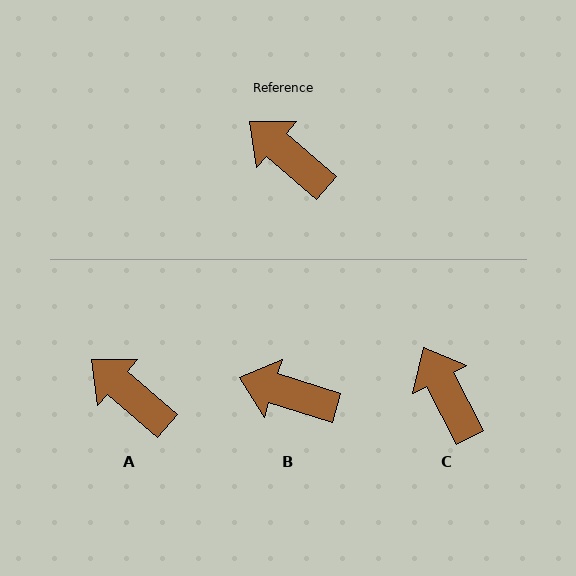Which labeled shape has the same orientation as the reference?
A.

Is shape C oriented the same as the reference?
No, it is off by about 21 degrees.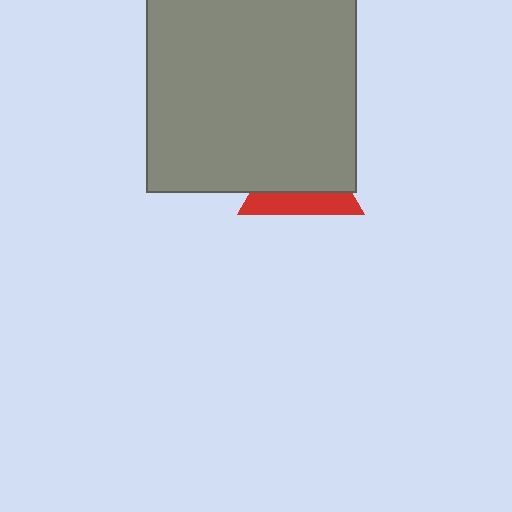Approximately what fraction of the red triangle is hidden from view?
Roughly 64% of the red triangle is hidden behind the gray square.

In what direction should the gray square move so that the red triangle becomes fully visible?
The gray square should move up. That is the shortest direction to clear the overlap and leave the red triangle fully visible.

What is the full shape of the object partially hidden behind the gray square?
The partially hidden object is a red triangle.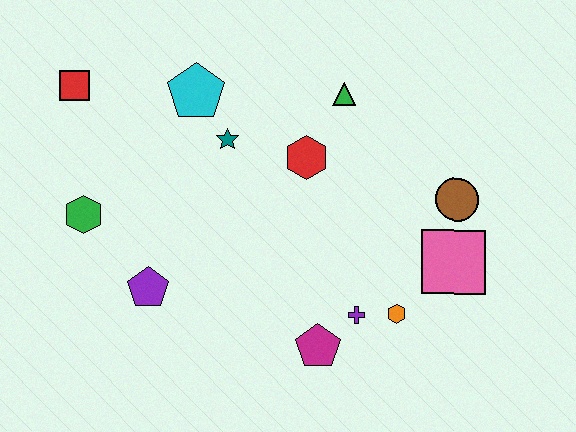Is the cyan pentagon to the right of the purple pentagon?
Yes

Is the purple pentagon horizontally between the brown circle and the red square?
Yes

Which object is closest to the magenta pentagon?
The purple cross is closest to the magenta pentagon.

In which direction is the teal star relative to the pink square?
The teal star is to the left of the pink square.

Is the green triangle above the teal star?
Yes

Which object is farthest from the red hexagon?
The red square is farthest from the red hexagon.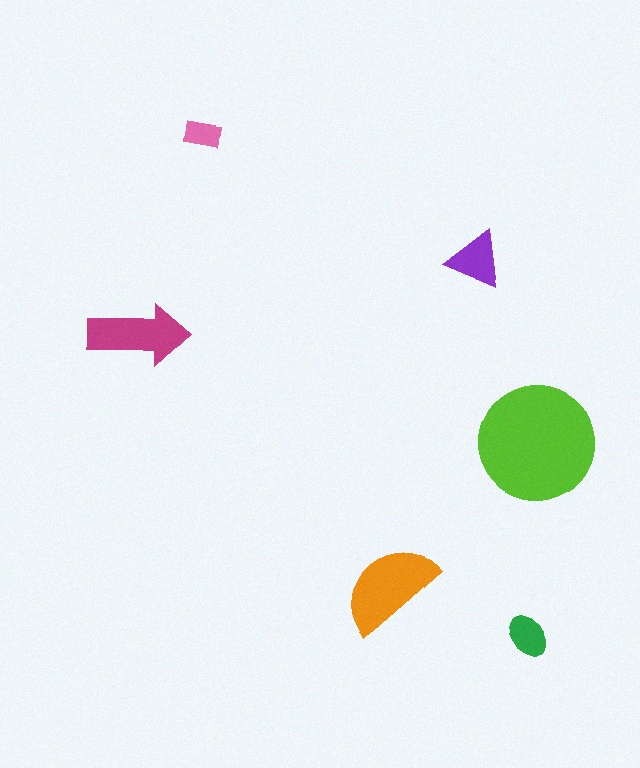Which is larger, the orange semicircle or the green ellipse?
The orange semicircle.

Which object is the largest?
The lime circle.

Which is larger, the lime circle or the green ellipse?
The lime circle.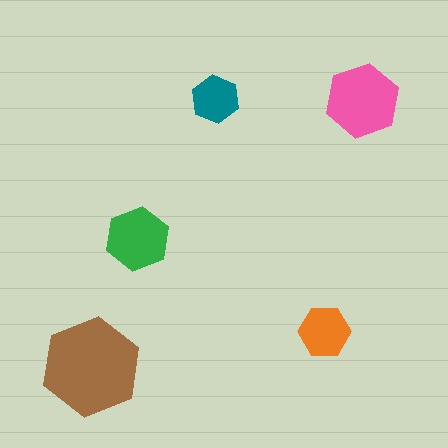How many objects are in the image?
There are 5 objects in the image.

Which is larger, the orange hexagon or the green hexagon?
The green one.